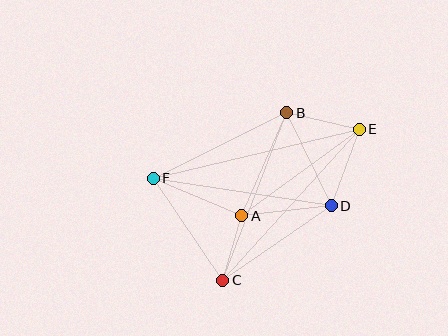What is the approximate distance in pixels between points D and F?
The distance between D and F is approximately 180 pixels.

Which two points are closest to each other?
Points A and C are closest to each other.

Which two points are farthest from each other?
Points E and F are farthest from each other.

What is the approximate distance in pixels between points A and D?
The distance between A and D is approximately 91 pixels.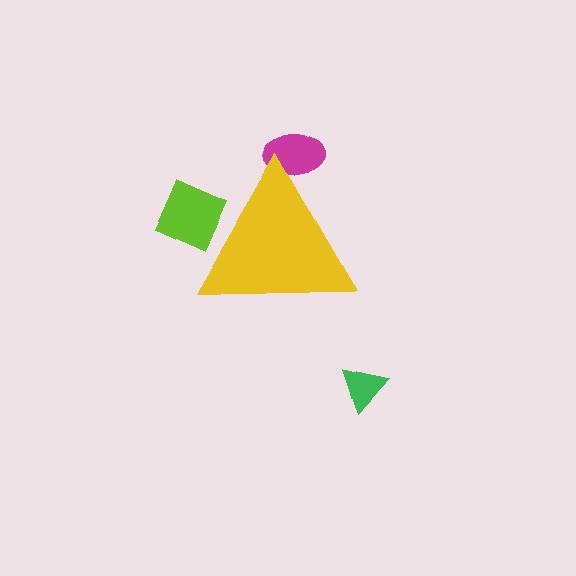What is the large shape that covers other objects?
A yellow triangle.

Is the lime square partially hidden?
Yes, the lime square is partially hidden behind the yellow triangle.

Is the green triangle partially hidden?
No, the green triangle is fully visible.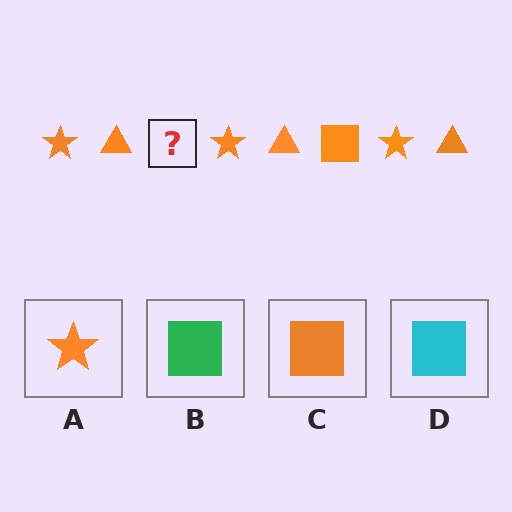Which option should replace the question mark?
Option C.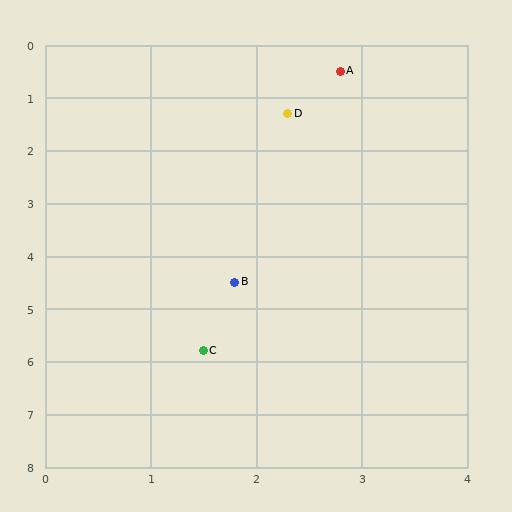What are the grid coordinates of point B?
Point B is at approximately (1.8, 4.5).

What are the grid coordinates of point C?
Point C is at approximately (1.5, 5.8).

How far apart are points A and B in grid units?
Points A and B are about 4.1 grid units apart.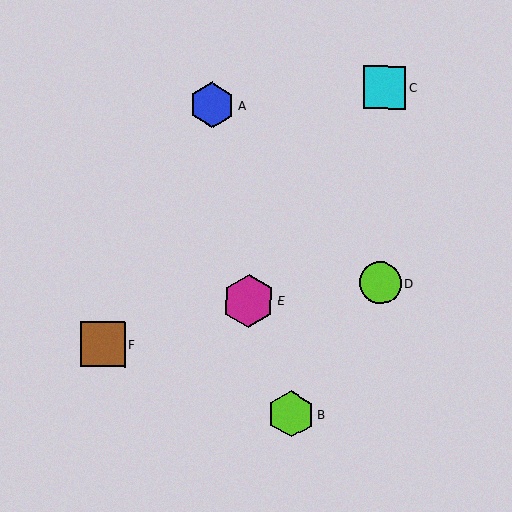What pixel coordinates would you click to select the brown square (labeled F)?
Click at (103, 344) to select the brown square F.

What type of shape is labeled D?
Shape D is a lime circle.